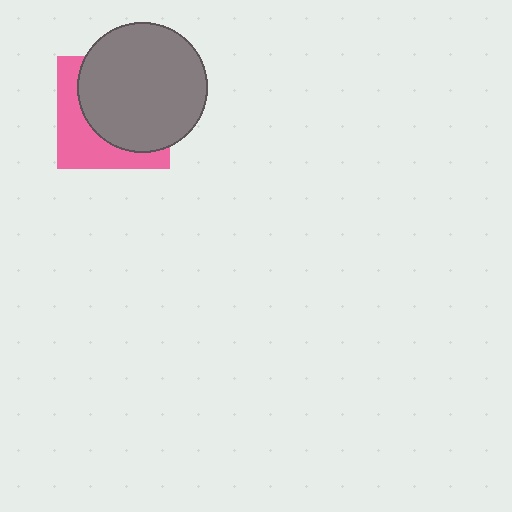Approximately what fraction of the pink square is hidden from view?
Roughly 62% of the pink square is hidden behind the gray circle.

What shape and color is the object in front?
The object in front is a gray circle.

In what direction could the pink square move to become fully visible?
The pink square could move toward the lower-left. That would shift it out from behind the gray circle entirely.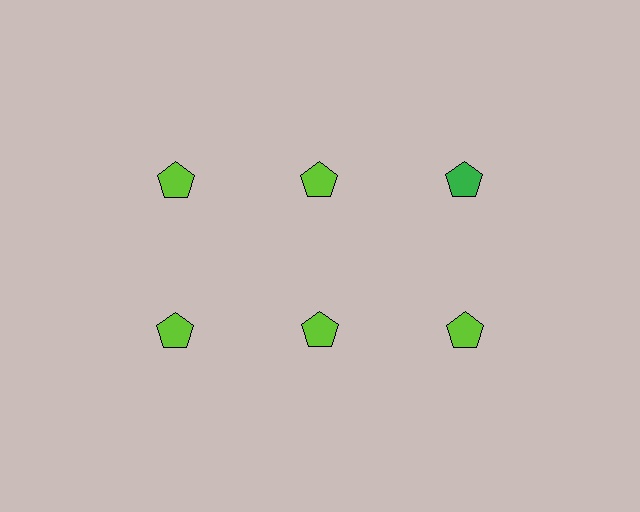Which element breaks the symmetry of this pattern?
The green pentagon in the top row, center column breaks the symmetry. All other shapes are lime pentagons.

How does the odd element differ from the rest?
It has a different color: green instead of lime.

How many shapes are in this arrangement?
There are 6 shapes arranged in a grid pattern.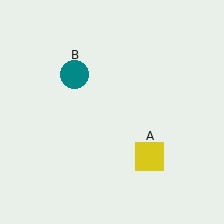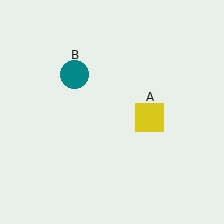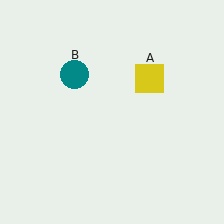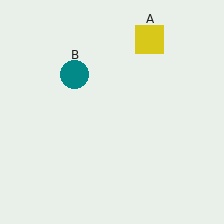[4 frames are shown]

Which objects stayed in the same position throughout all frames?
Teal circle (object B) remained stationary.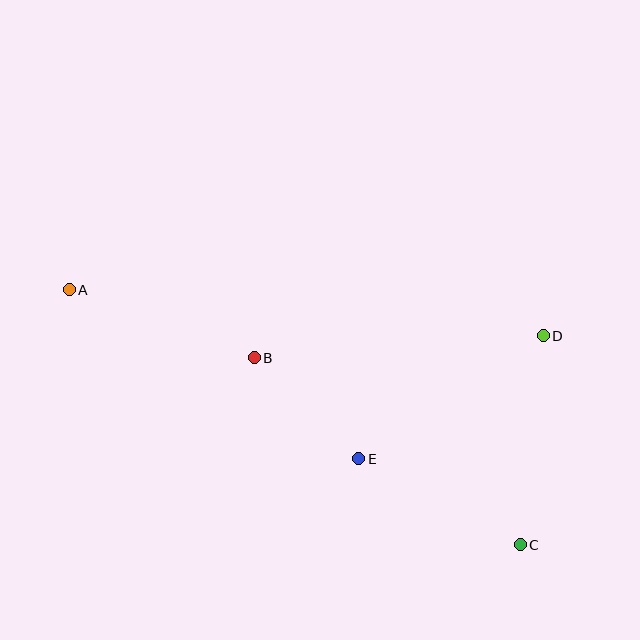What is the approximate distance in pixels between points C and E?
The distance between C and E is approximately 183 pixels.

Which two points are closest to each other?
Points B and E are closest to each other.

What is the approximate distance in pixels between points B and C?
The distance between B and C is approximately 325 pixels.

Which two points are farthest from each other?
Points A and C are farthest from each other.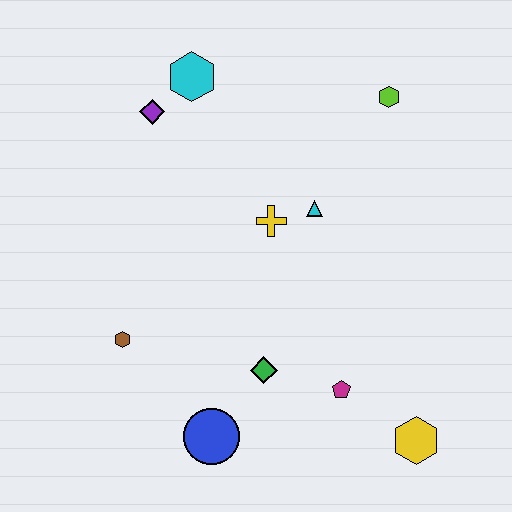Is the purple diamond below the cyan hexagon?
Yes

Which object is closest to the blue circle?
The green diamond is closest to the blue circle.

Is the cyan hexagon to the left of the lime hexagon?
Yes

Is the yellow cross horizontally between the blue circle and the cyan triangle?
Yes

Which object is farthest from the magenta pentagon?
The cyan hexagon is farthest from the magenta pentagon.